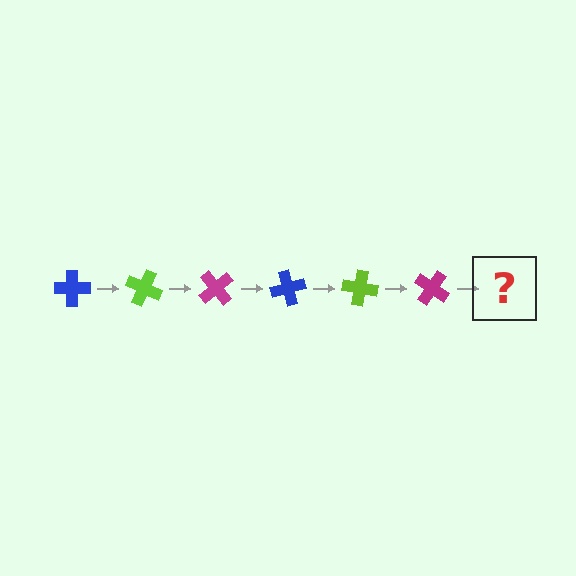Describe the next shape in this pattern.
It should be a blue cross, rotated 150 degrees from the start.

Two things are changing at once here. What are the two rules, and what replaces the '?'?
The two rules are that it rotates 25 degrees each step and the color cycles through blue, lime, and magenta. The '?' should be a blue cross, rotated 150 degrees from the start.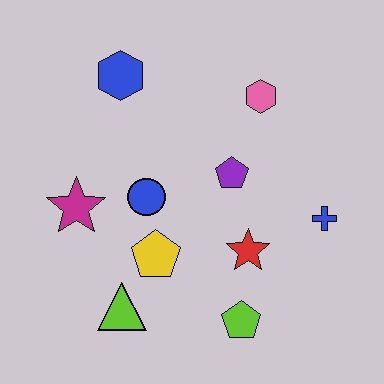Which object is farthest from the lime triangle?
The pink hexagon is farthest from the lime triangle.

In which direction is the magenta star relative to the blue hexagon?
The magenta star is below the blue hexagon.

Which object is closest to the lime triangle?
The yellow pentagon is closest to the lime triangle.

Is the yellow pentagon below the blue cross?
Yes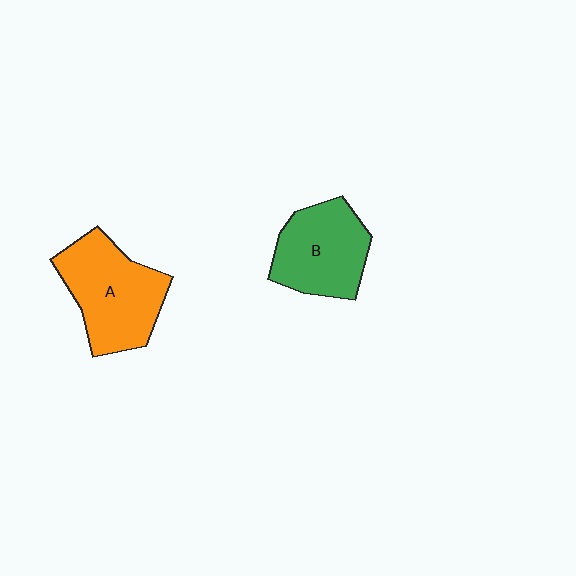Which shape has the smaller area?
Shape B (green).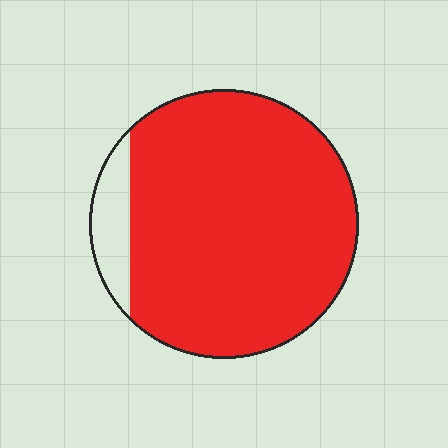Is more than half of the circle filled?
Yes.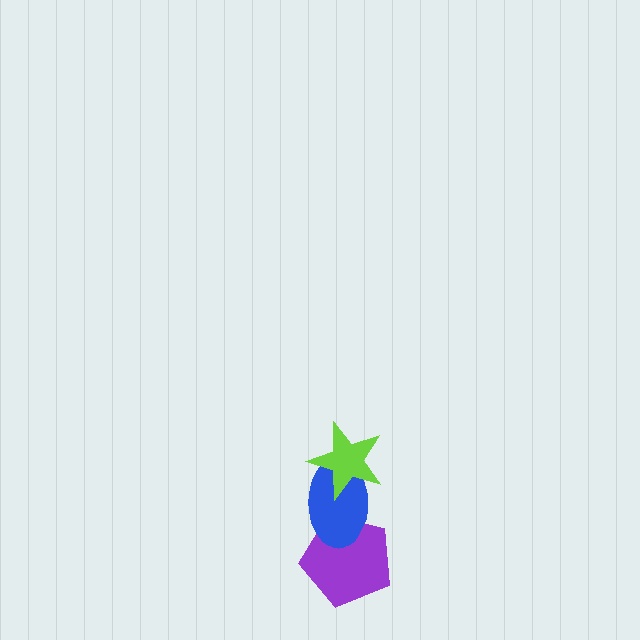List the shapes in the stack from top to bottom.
From top to bottom: the lime star, the blue ellipse, the purple pentagon.